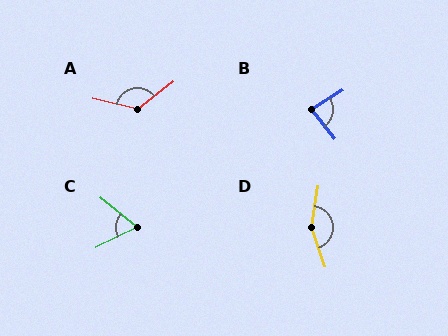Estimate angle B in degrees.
Approximately 84 degrees.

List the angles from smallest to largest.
C (66°), B (84°), A (129°), D (152°).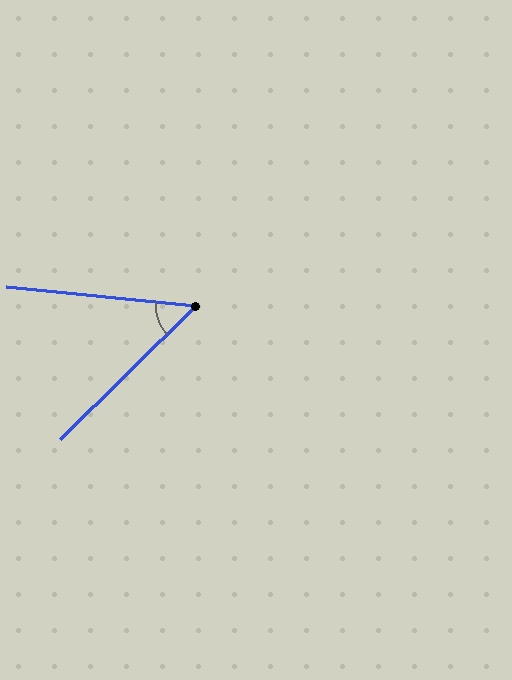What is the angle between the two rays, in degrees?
Approximately 50 degrees.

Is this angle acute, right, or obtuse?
It is acute.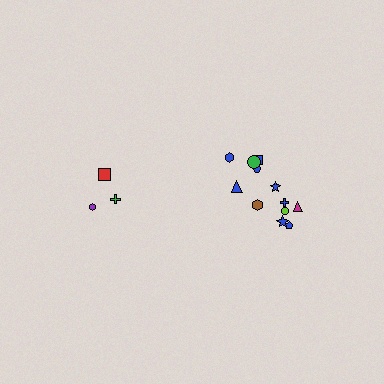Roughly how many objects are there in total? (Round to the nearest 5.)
Roughly 15 objects in total.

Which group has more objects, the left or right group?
The right group.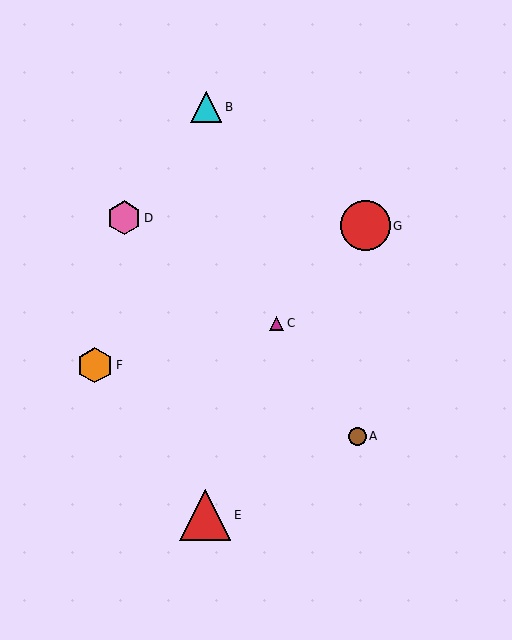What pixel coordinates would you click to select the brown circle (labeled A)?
Click at (357, 436) to select the brown circle A.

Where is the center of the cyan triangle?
The center of the cyan triangle is at (206, 107).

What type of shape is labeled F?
Shape F is an orange hexagon.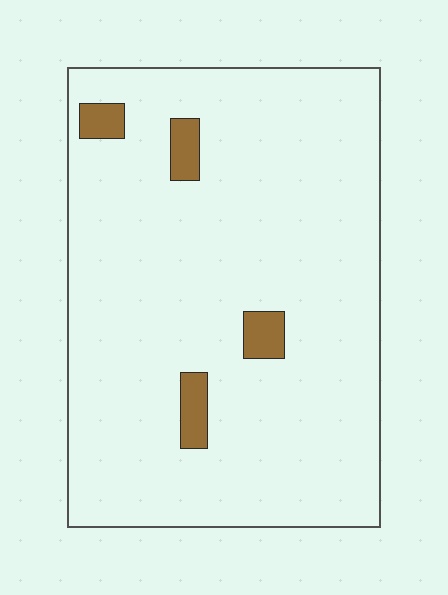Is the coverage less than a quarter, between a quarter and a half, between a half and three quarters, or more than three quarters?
Less than a quarter.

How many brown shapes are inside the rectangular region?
4.